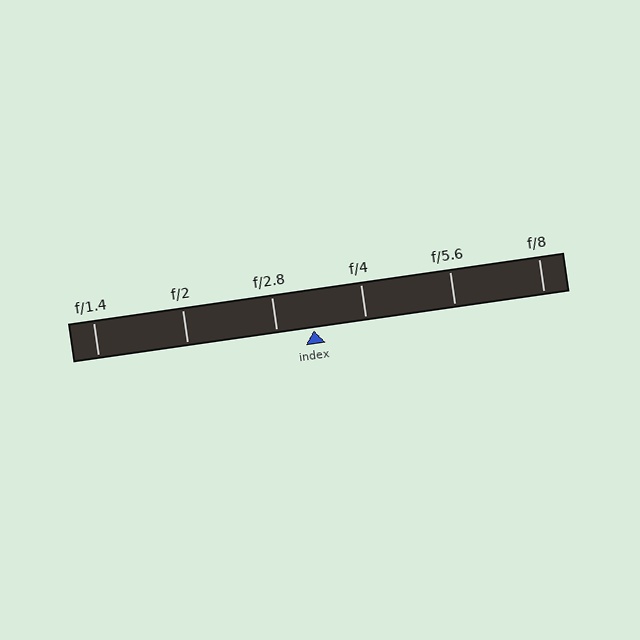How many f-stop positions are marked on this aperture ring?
There are 6 f-stop positions marked.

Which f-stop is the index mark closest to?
The index mark is closest to f/2.8.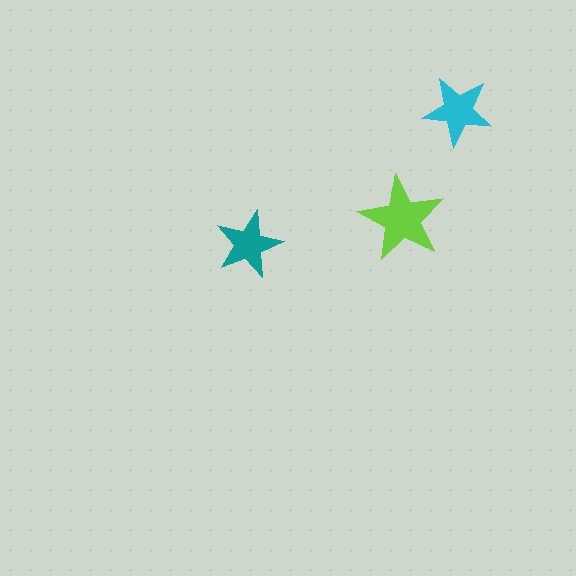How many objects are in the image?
There are 3 objects in the image.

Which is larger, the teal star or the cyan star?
The cyan one.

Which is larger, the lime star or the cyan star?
The lime one.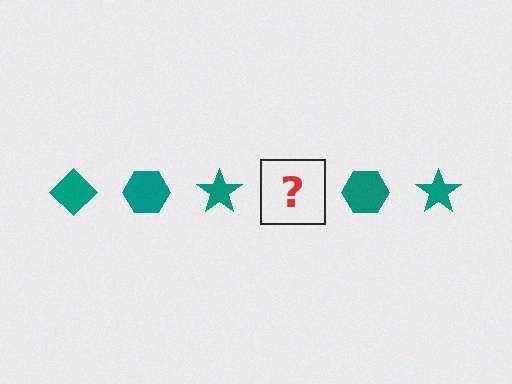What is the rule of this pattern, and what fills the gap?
The rule is that the pattern cycles through diamond, hexagon, star shapes in teal. The gap should be filled with a teal diamond.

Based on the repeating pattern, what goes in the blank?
The blank should be a teal diamond.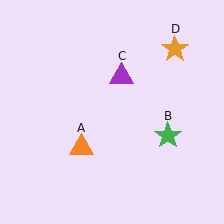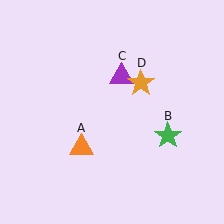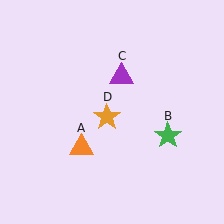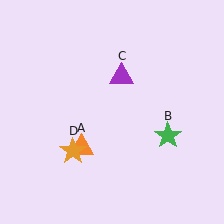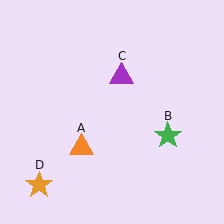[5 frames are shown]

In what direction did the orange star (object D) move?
The orange star (object D) moved down and to the left.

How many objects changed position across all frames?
1 object changed position: orange star (object D).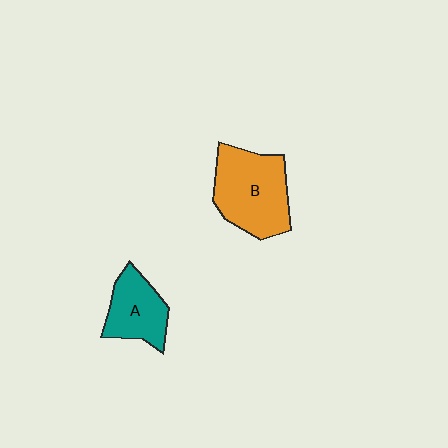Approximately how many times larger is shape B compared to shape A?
Approximately 1.6 times.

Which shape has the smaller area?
Shape A (teal).